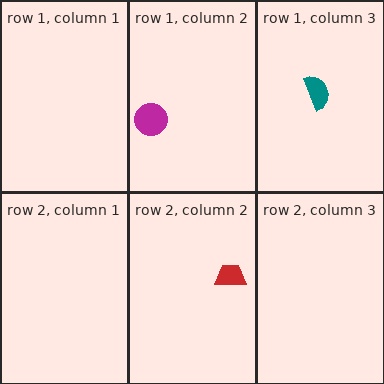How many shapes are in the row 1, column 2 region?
1.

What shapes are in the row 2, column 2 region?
The red trapezoid.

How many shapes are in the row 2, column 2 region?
1.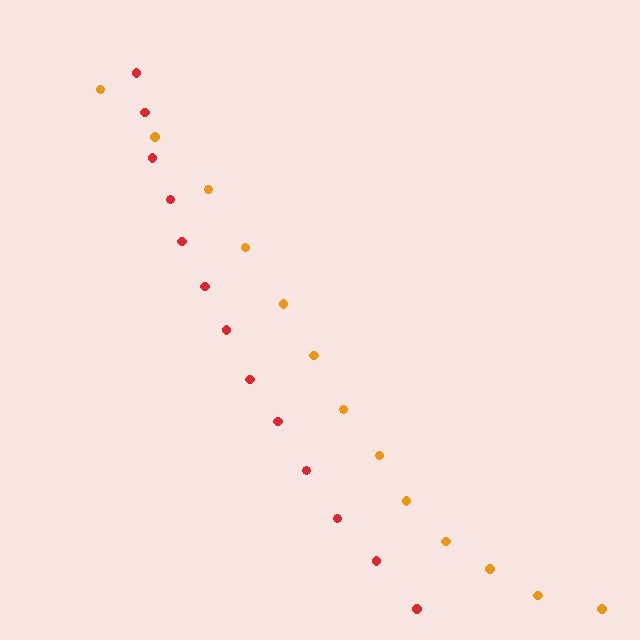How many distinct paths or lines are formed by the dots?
There are 2 distinct paths.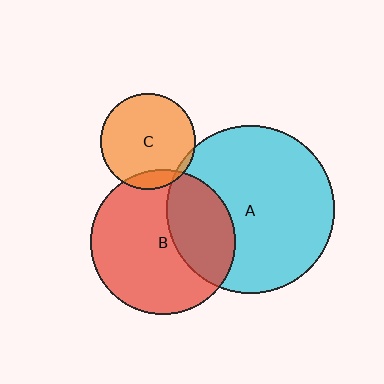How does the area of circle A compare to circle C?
Approximately 3.1 times.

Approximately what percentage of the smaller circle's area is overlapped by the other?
Approximately 10%.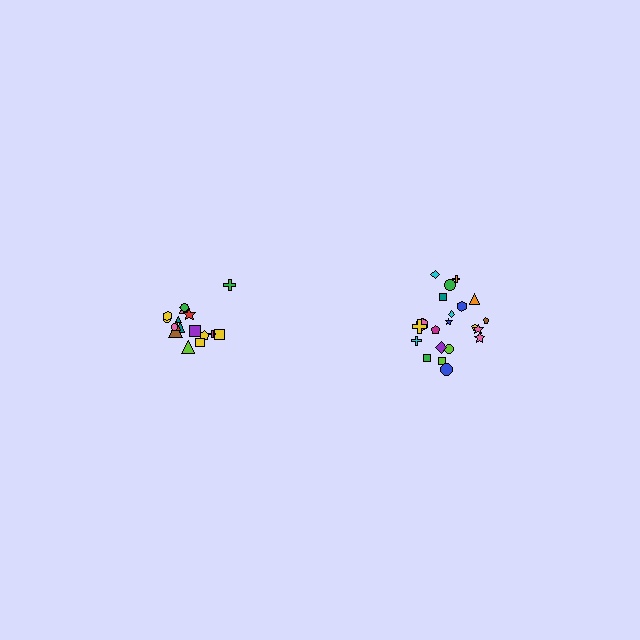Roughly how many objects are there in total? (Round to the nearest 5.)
Roughly 40 objects in total.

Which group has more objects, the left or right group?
The right group.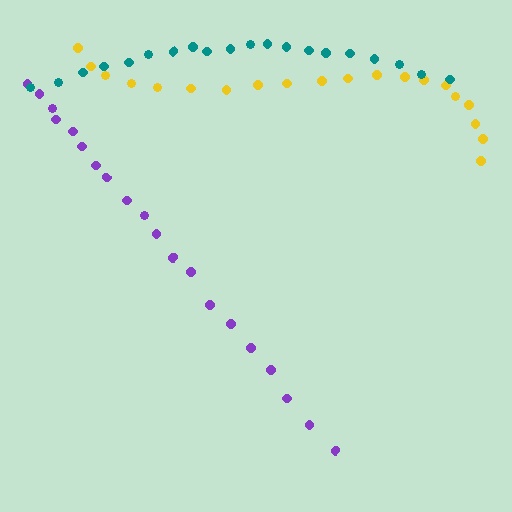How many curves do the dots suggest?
There are 3 distinct paths.